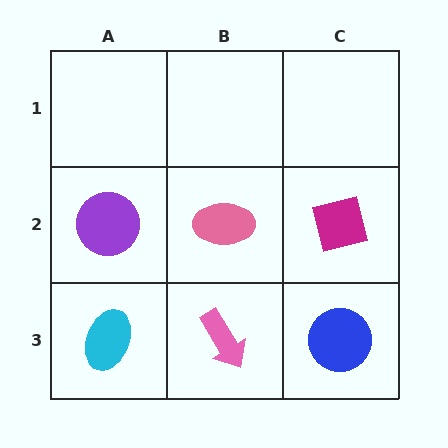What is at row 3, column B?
A pink arrow.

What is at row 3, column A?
A cyan ellipse.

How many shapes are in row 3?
3 shapes.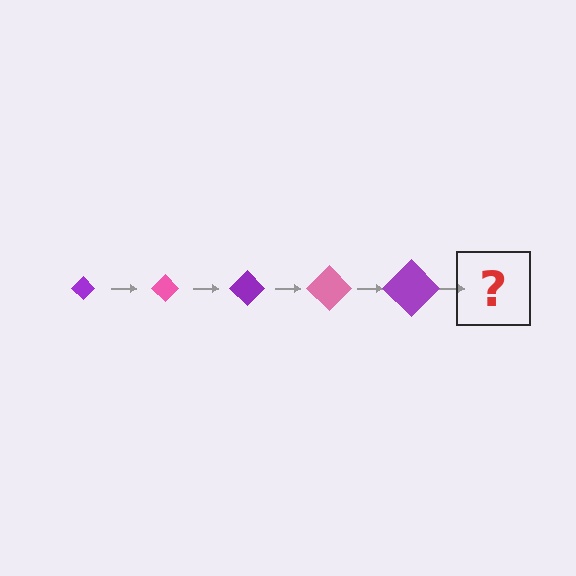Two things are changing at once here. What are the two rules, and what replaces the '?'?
The two rules are that the diamond grows larger each step and the color cycles through purple and pink. The '?' should be a pink diamond, larger than the previous one.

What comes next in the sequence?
The next element should be a pink diamond, larger than the previous one.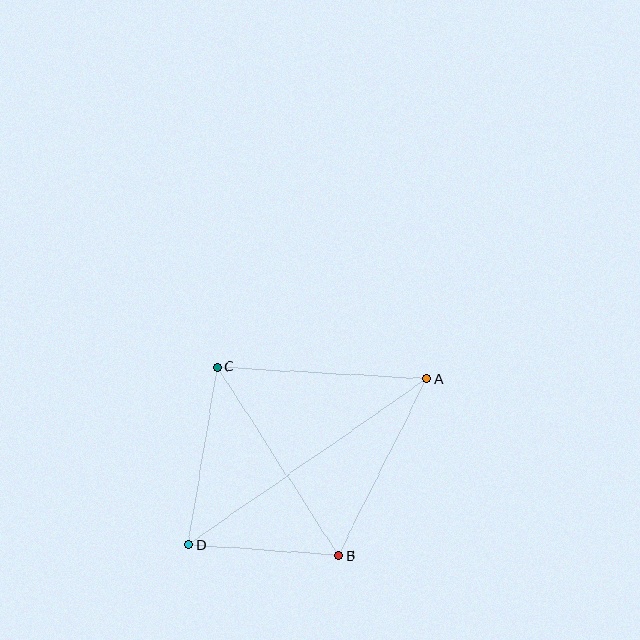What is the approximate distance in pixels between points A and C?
The distance between A and C is approximately 210 pixels.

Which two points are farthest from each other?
Points A and D are farthest from each other.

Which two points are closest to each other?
Points B and D are closest to each other.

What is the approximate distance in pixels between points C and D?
The distance between C and D is approximately 180 pixels.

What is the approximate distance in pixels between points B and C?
The distance between B and C is approximately 224 pixels.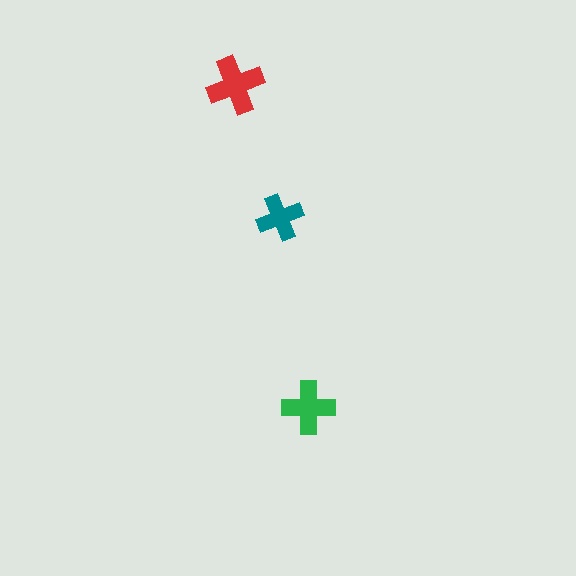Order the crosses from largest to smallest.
the red one, the green one, the teal one.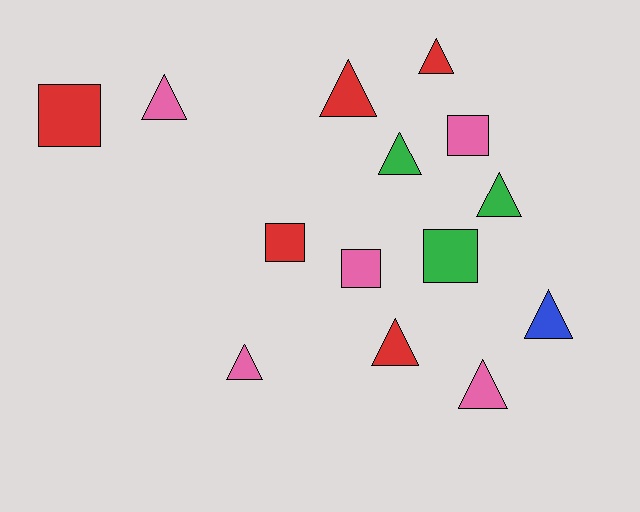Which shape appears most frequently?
Triangle, with 9 objects.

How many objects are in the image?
There are 14 objects.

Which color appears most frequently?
Red, with 5 objects.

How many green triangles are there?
There are 2 green triangles.